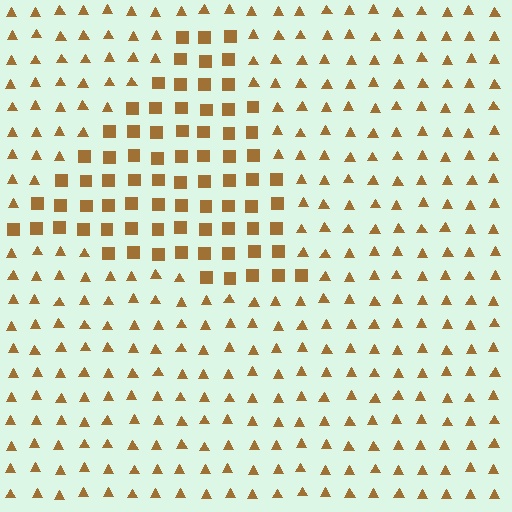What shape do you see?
I see a triangle.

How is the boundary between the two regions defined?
The boundary is defined by a change in element shape: squares inside vs. triangles outside. All elements share the same color and spacing.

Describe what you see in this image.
The image is filled with small brown elements arranged in a uniform grid. A triangle-shaped region contains squares, while the surrounding area contains triangles. The boundary is defined purely by the change in element shape.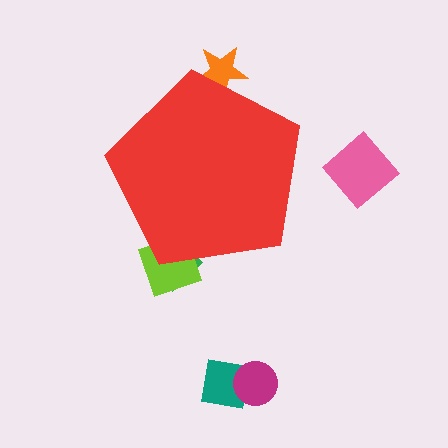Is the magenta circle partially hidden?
No, the magenta circle is fully visible.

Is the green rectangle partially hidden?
Yes, the green rectangle is partially hidden behind the red pentagon.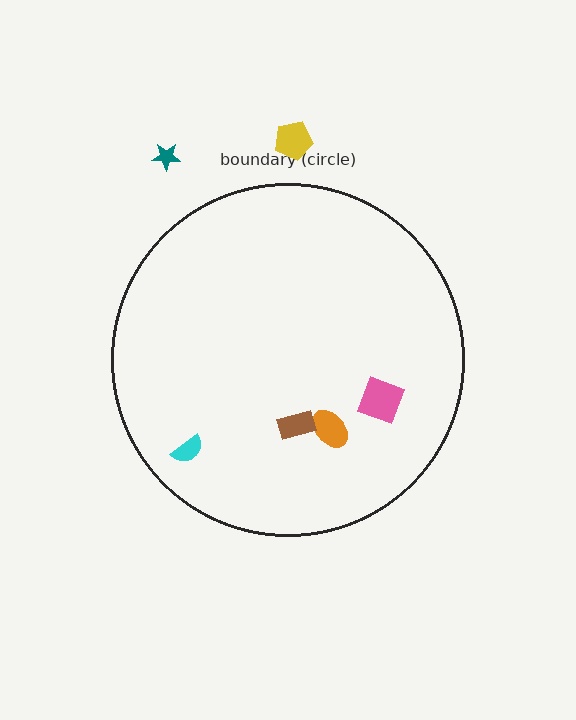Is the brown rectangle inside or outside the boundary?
Inside.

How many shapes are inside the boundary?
4 inside, 2 outside.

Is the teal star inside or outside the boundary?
Outside.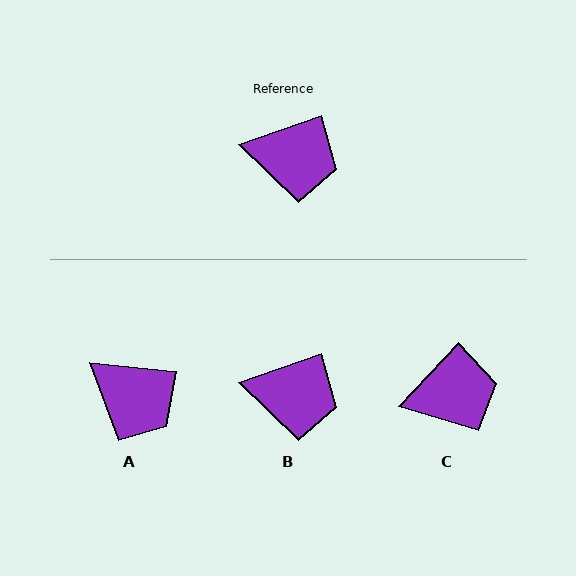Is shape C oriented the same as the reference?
No, it is off by about 27 degrees.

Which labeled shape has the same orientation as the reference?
B.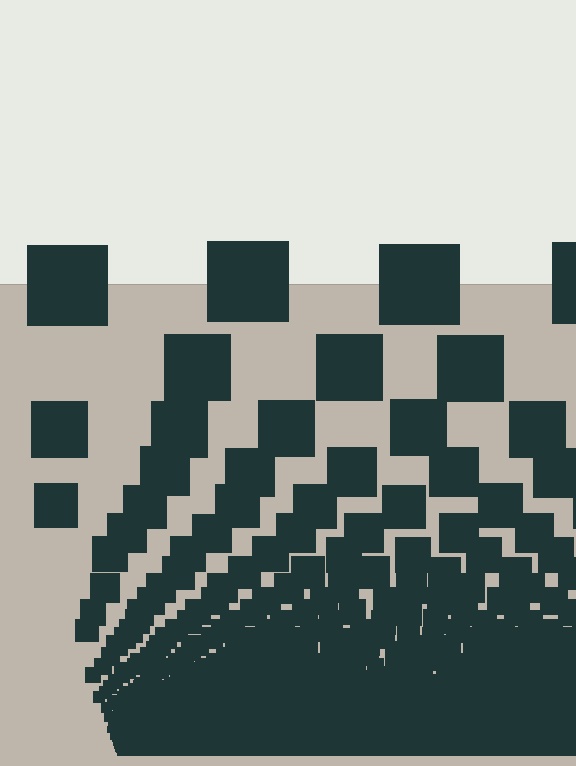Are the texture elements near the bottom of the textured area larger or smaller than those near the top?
Smaller. The gradient is inverted — elements near the bottom are smaller and denser.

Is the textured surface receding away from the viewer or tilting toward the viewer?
The surface appears to tilt toward the viewer. Texture elements get larger and sparser toward the top.